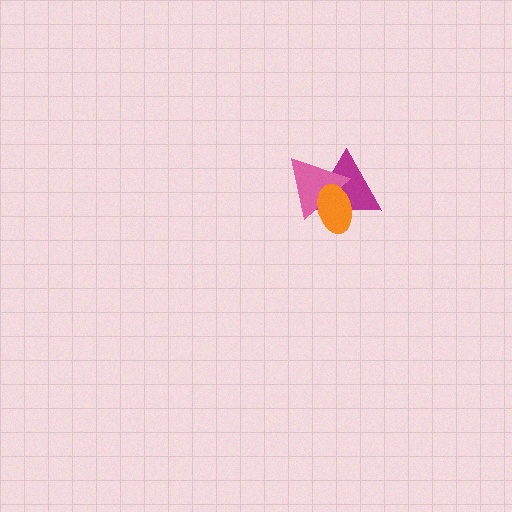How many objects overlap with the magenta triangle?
2 objects overlap with the magenta triangle.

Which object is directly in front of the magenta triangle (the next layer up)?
The pink triangle is directly in front of the magenta triangle.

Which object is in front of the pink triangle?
The orange ellipse is in front of the pink triangle.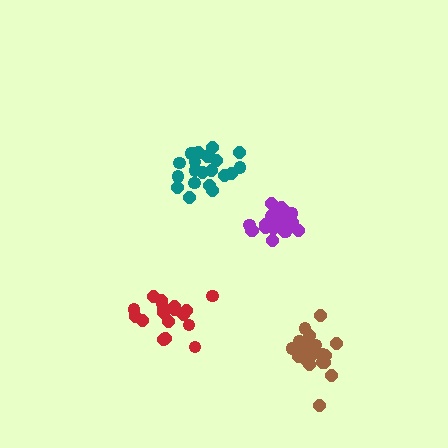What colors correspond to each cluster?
The clusters are colored: red, brown, teal, purple.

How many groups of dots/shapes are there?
There are 4 groups.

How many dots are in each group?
Group 1: 18 dots, Group 2: 21 dots, Group 3: 21 dots, Group 4: 20 dots (80 total).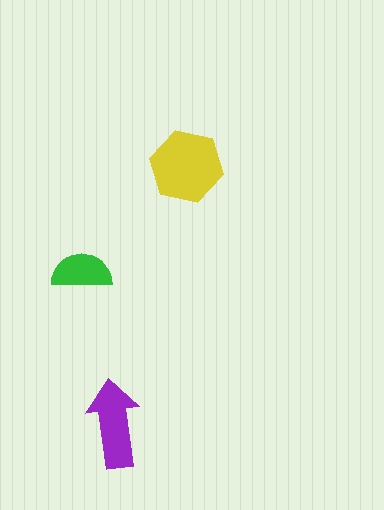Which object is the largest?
The yellow hexagon.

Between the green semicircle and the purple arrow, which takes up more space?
The purple arrow.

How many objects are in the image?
There are 3 objects in the image.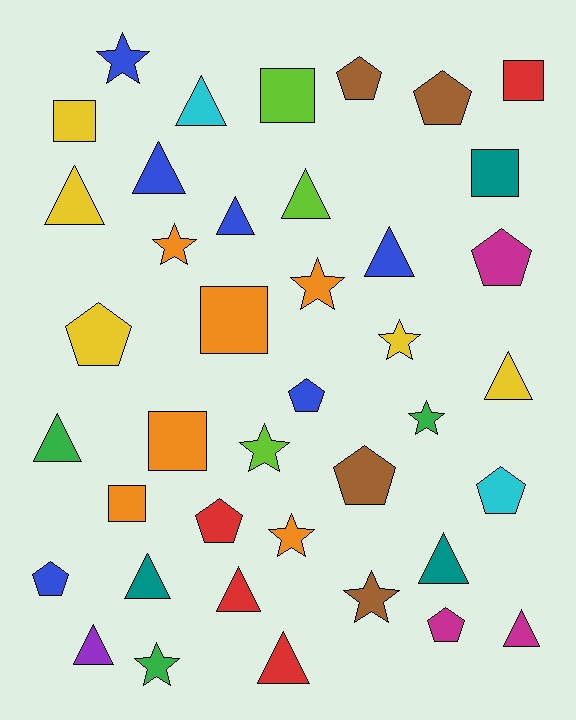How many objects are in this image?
There are 40 objects.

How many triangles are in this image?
There are 14 triangles.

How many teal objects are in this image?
There are 3 teal objects.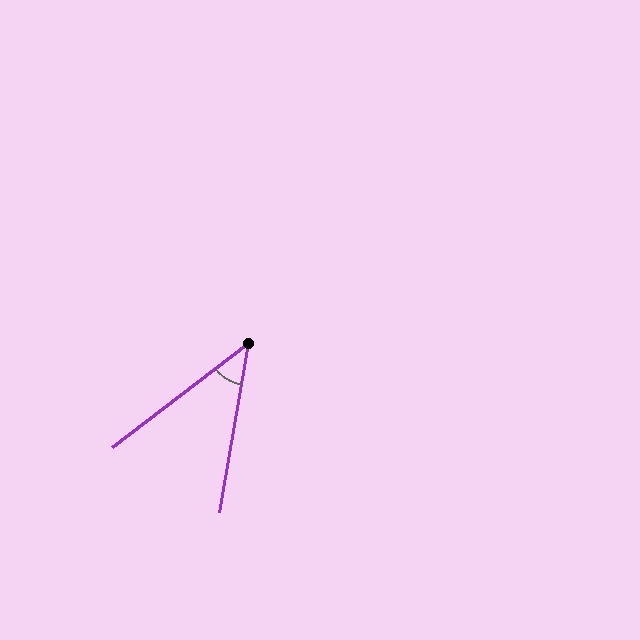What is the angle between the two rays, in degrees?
Approximately 43 degrees.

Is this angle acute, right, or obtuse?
It is acute.